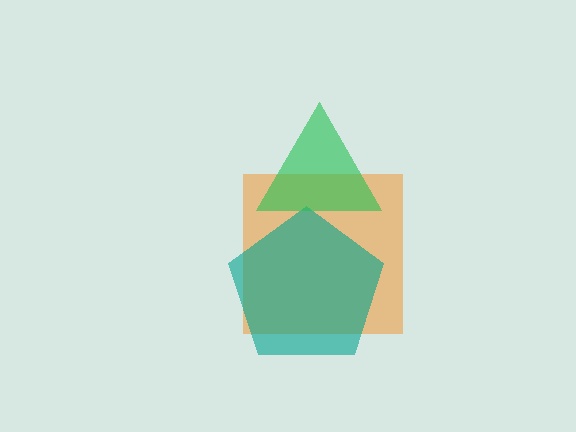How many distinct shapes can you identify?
There are 3 distinct shapes: an orange square, a teal pentagon, a green triangle.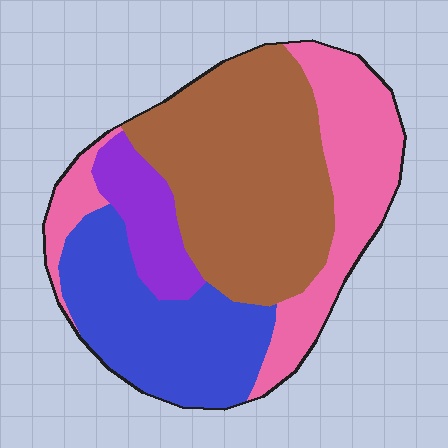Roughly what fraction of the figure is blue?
Blue covers around 25% of the figure.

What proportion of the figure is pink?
Pink covers 26% of the figure.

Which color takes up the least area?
Purple, at roughly 10%.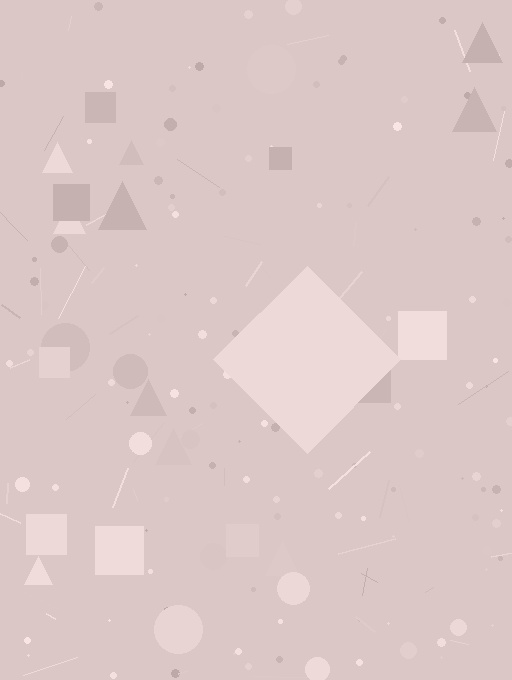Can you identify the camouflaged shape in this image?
The camouflaged shape is a diamond.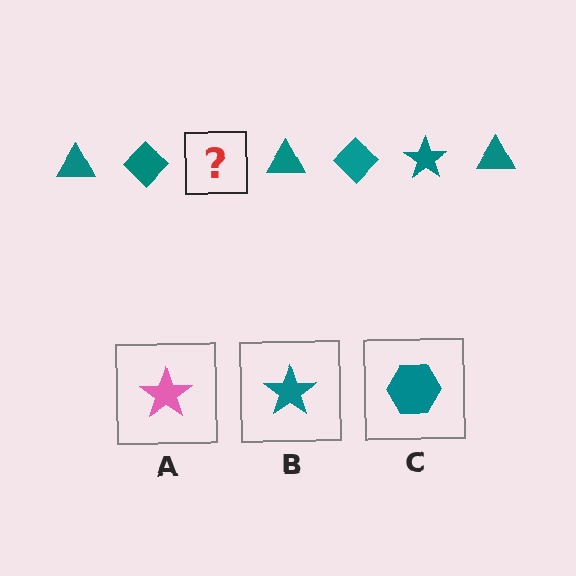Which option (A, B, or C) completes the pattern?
B.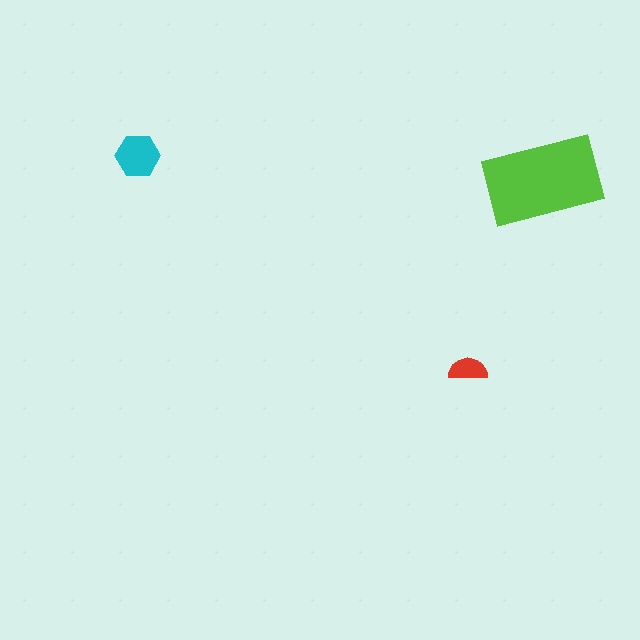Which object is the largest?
The lime rectangle.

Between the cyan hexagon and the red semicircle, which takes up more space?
The cyan hexagon.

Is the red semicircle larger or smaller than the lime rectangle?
Smaller.